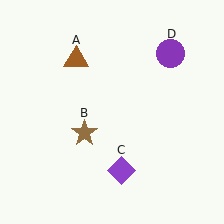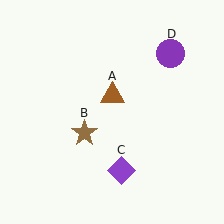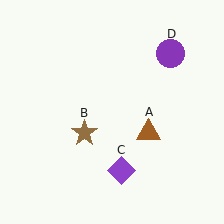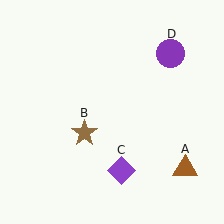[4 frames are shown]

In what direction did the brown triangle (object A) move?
The brown triangle (object A) moved down and to the right.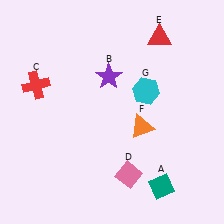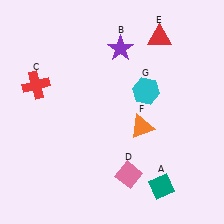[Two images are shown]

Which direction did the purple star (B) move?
The purple star (B) moved up.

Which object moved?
The purple star (B) moved up.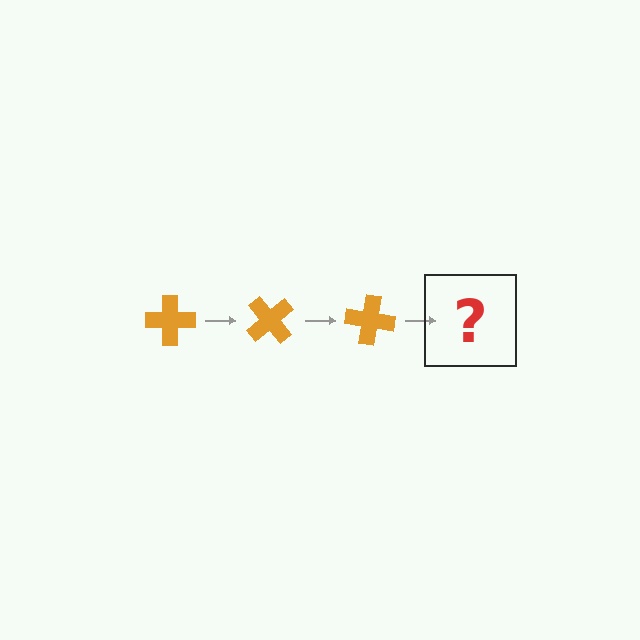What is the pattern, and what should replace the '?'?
The pattern is that the cross rotates 50 degrees each step. The '?' should be an orange cross rotated 150 degrees.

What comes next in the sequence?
The next element should be an orange cross rotated 150 degrees.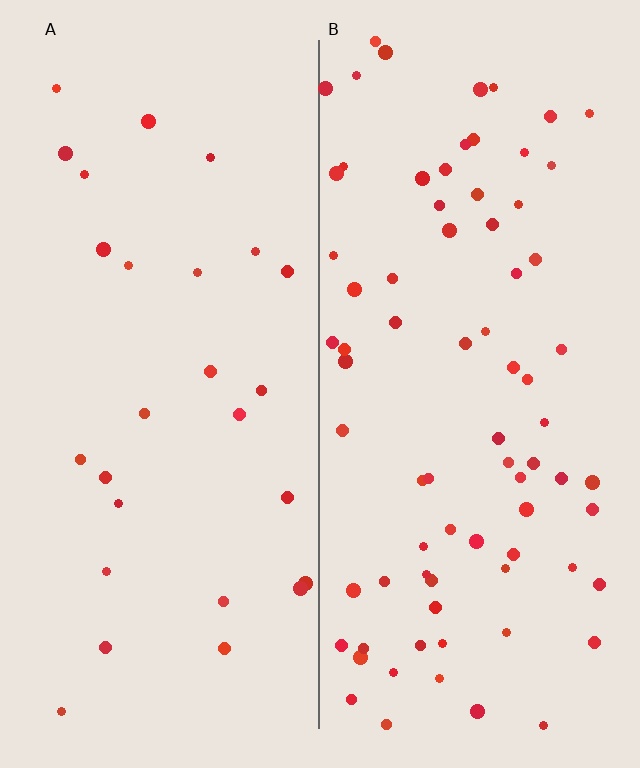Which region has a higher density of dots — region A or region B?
B (the right).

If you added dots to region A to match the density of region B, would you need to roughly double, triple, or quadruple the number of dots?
Approximately triple.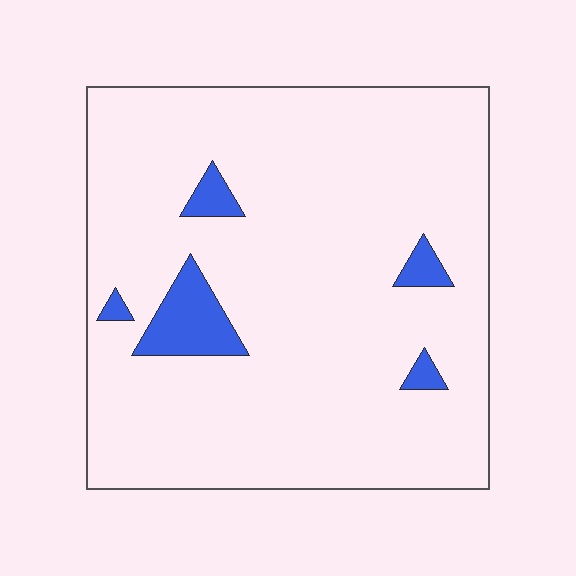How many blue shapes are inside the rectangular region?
5.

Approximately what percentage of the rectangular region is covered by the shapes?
Approximately 5%.